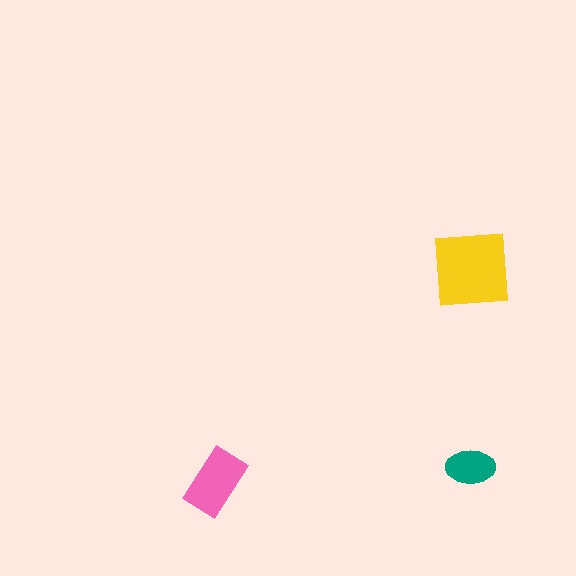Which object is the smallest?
The teal ellipse.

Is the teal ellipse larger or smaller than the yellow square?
Smaller.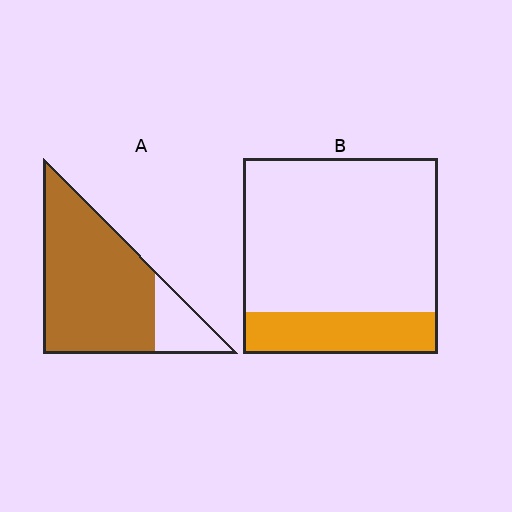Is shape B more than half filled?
No.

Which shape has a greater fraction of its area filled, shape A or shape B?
Shape A.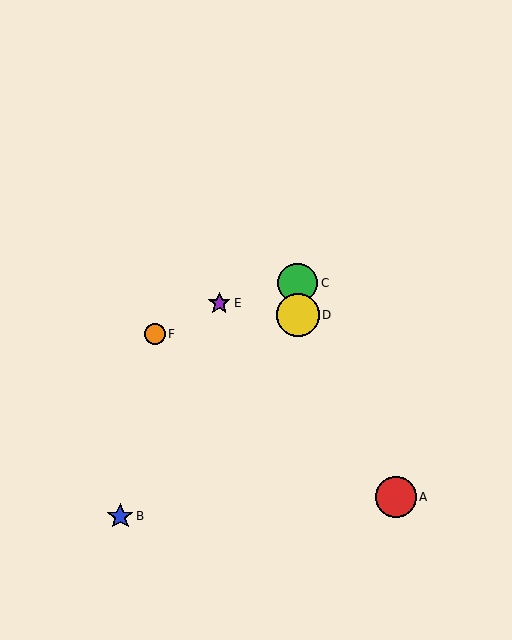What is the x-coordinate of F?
Object F is at x≈155.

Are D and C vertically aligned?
Yes, both are at x≈298.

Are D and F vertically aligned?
No, D is at x≈298 and F is at x≈155.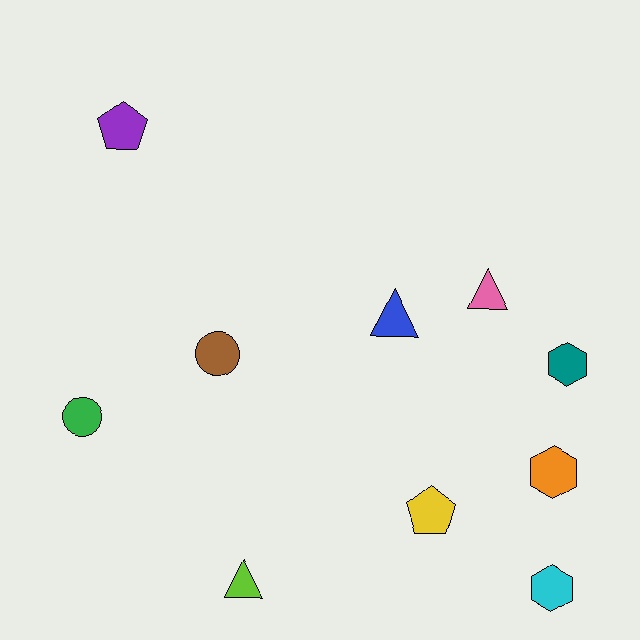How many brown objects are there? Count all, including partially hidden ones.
There is 1 brown object.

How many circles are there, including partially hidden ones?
There are 2 circles.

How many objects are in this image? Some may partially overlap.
There are 10 objects.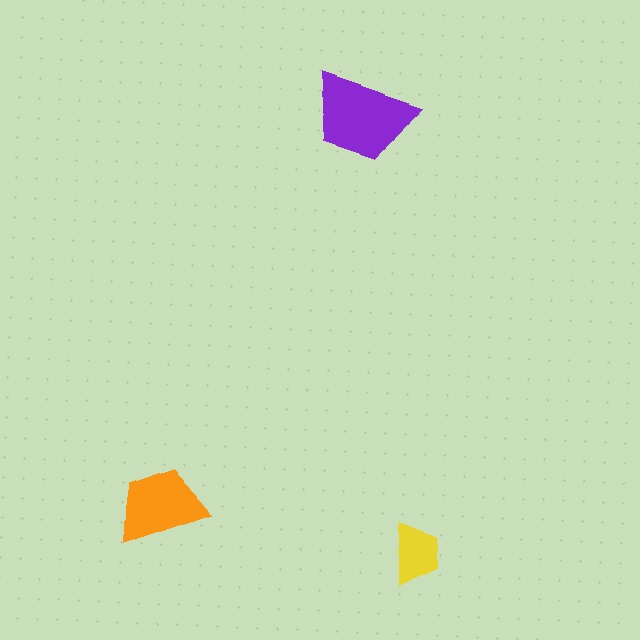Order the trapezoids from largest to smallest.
the purple one, the orange one, the yellow one.